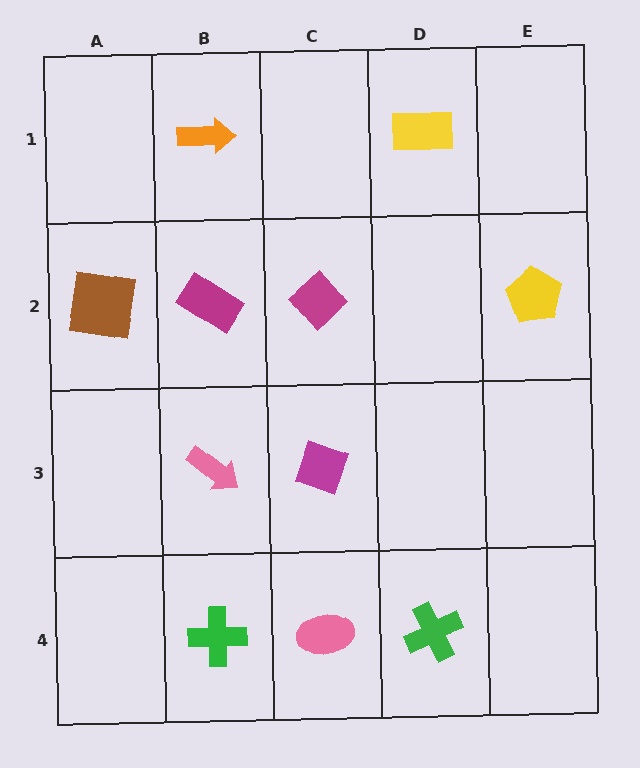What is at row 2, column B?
A magenta rectangle.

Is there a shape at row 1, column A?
No, that cell is empty.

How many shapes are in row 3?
2 shapes.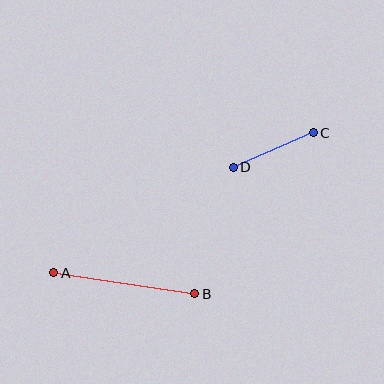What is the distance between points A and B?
The distance is approximately 142 pixels.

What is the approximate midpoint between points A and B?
The midpoint is at approximately (124, 283) pixels.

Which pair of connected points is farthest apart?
Points A and B are farthest apart.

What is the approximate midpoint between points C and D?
The midpoint is at approximately (273, 150) pixels.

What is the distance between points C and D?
The distance is approximately 87 pixels.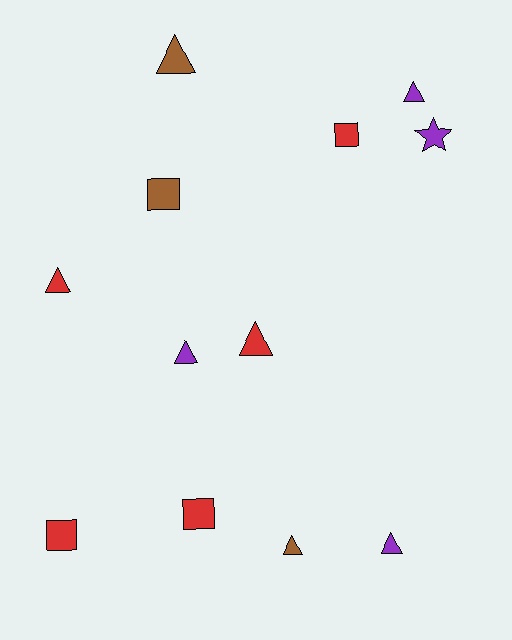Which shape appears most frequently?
Triangle, with 7 objects.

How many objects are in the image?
There are 12 objects.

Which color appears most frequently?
Red, with 5 objects.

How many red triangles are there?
There are 2 red triangles.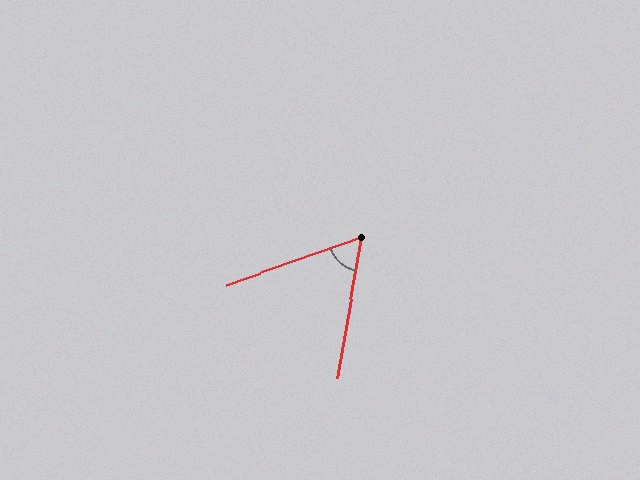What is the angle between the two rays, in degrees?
Approximately 61 degrees.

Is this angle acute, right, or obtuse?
It is acute.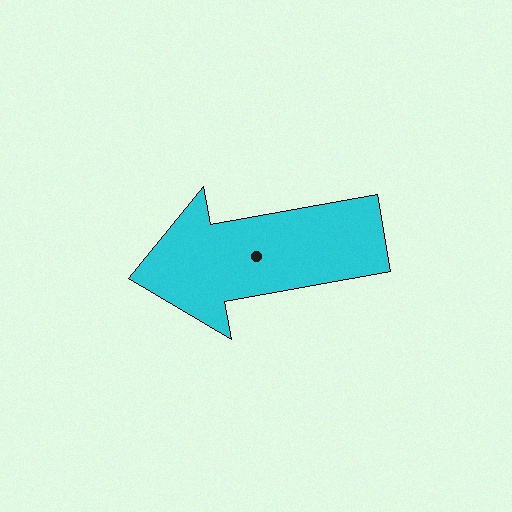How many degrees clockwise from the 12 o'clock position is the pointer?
Approximately 260 degrees.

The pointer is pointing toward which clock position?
Roughly 9 o'clock.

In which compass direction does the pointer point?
West.